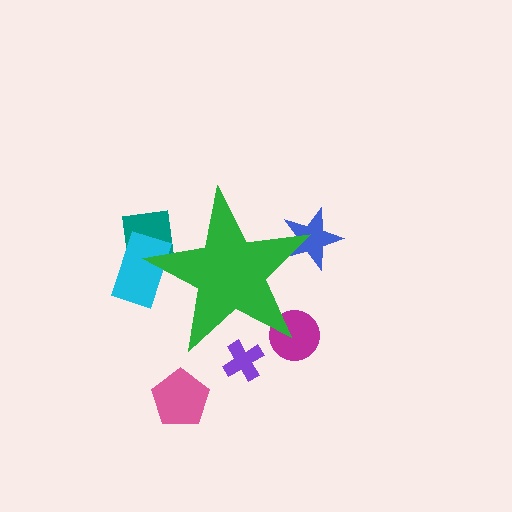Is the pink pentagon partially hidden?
No, the pink pentagon is fully visible.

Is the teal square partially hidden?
Yes, the teal square is partially hidden behind the green star.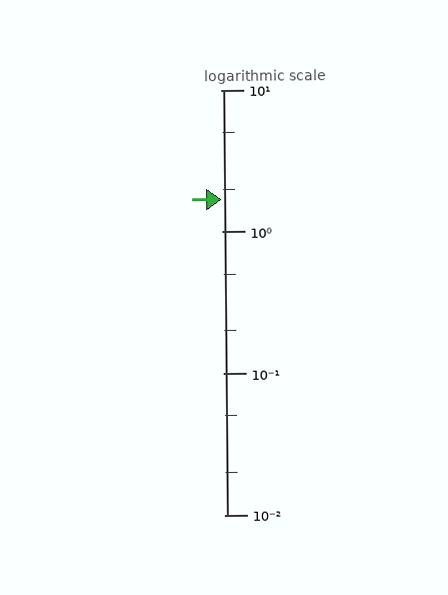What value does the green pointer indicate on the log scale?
The pointer indicates approximately 1.7.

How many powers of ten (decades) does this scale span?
The scale spans 3 decades, from 0.01 to 10.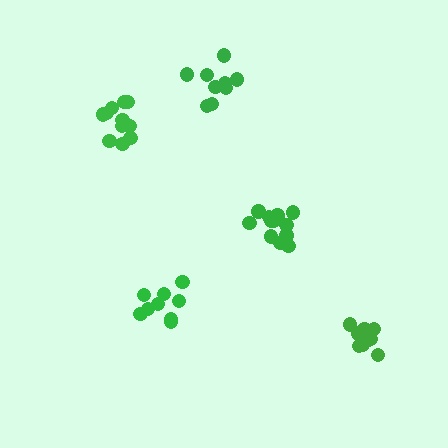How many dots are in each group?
Group 1: 12 dots, Group 2: 9 dots, Group 3: 9 dots, Group 4: 11 dots, Group 5: 9 dots (50 total).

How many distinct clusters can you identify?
There are 5 distinct clusters.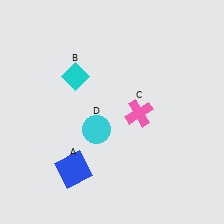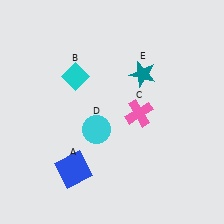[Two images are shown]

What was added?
A teal star (E) was added in Image 2.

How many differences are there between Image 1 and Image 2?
There is 1 difference between the two images.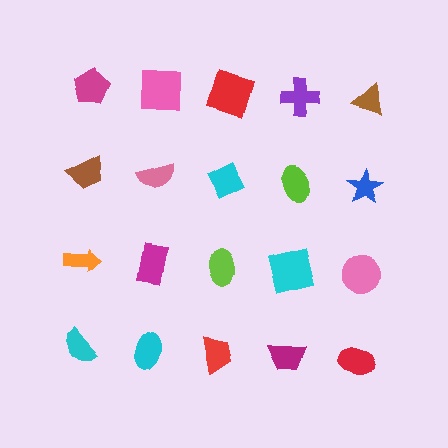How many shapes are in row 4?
5 shapes.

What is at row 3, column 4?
A cyan square.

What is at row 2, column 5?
A blue star.